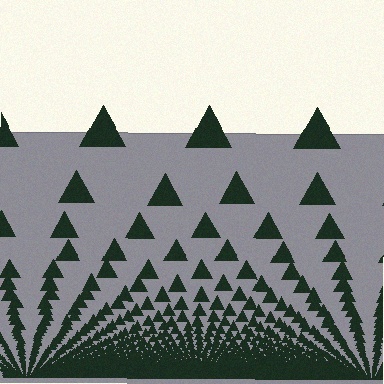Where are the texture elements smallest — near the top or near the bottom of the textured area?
Near the bottom.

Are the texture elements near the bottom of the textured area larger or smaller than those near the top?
Smaller. The gradient is inverted — elements near the bottom are smaller and denser.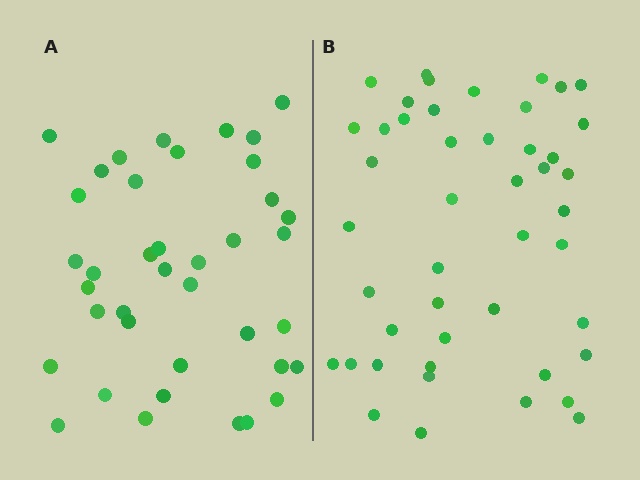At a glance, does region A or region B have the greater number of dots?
Region B (the right region) has more dots.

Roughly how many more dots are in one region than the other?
Region B has roughly 8 or so more dots than region A.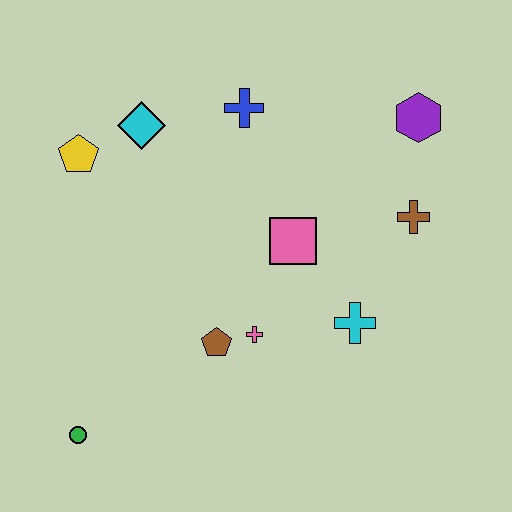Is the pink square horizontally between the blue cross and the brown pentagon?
No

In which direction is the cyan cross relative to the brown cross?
The cyan cross is below the brown cross.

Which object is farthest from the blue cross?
The green circle is farthest from the blue cross.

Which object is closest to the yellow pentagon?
The cyan diamond is closest to the yellow pentagon.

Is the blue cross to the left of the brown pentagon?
No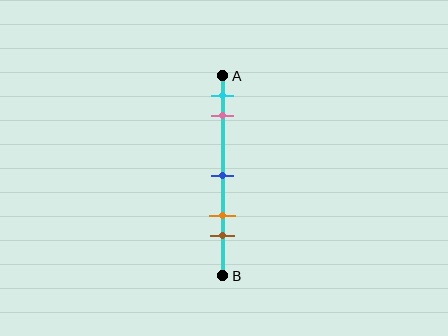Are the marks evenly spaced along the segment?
No, the marks are not evenly spaced.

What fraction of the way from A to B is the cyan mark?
The cyan mark is approximately 10% (0.1) of the way from A to B.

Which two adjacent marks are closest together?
The cyan and pink marks are the closest adjacent pair.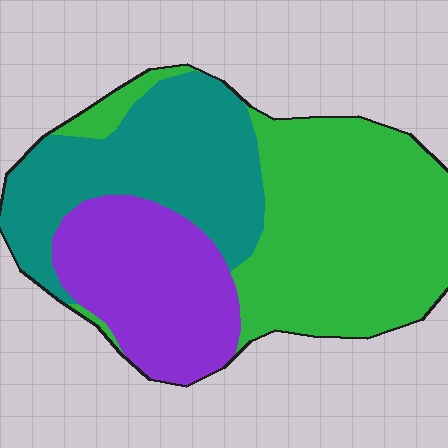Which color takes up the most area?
Green, at roughly 45%.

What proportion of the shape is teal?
Teal takes up about one third (1/3) of the shape.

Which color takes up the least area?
Purple, at roughly 25%.